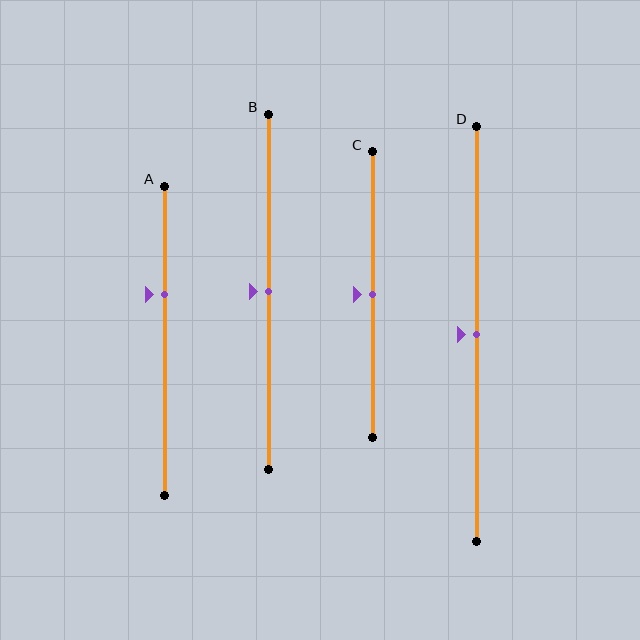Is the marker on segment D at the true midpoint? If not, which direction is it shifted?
Yes, the marker on segment D is at the true midpoint.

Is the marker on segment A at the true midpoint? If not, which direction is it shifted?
No, the marker on segment A is shifted upward by about 15% of the segment length.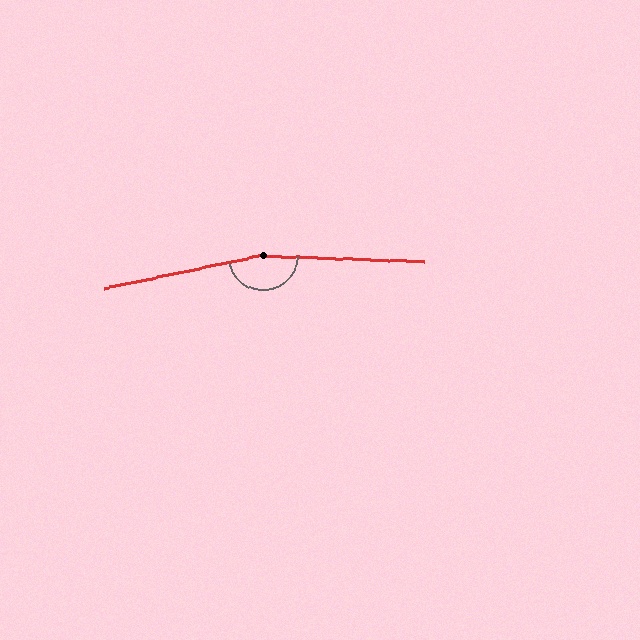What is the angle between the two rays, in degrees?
Approximately 166 degrees.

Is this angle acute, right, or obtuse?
It is obtuse.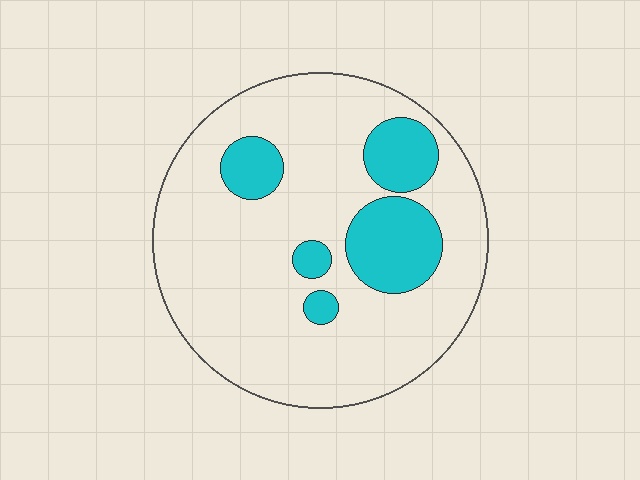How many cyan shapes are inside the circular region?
5.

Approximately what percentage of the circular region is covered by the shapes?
Approximately 20%.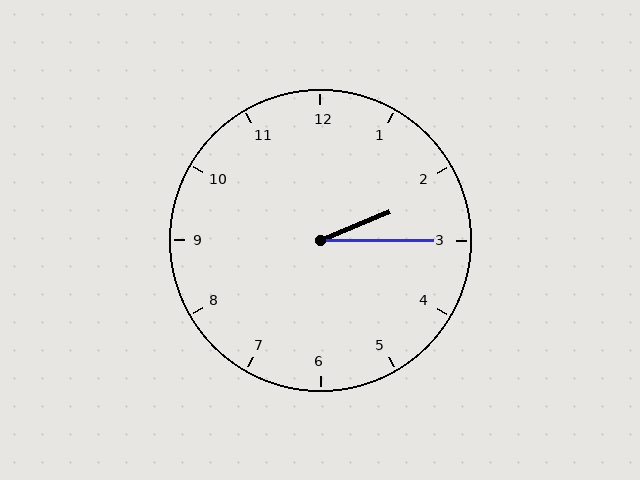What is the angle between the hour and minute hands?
Approximately 22 degrees.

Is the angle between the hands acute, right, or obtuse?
It is acute.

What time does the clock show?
2:15.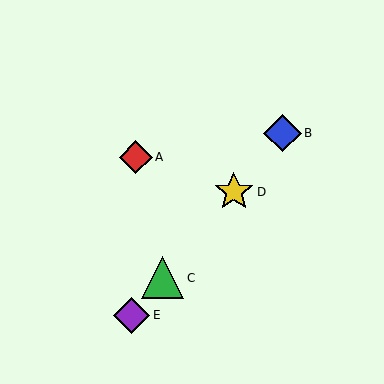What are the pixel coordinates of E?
Object E is at (131, 315).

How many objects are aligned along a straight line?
4 objects (B, C, D, E) are aligned along a straight line.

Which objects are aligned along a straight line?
Objects B, C, D, E are aligned along a straight line.